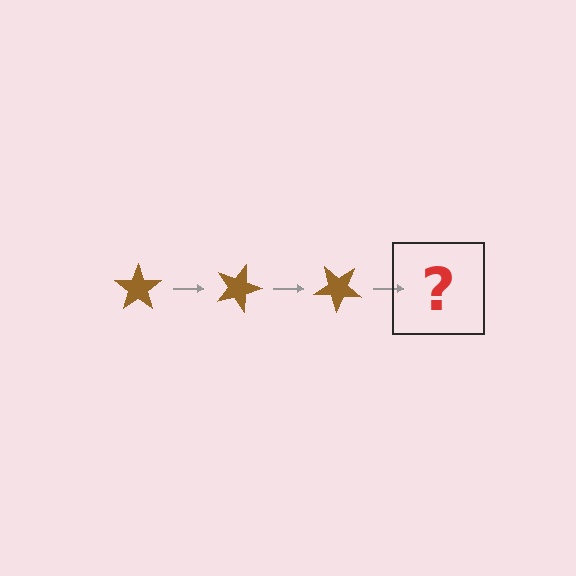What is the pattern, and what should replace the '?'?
The pattern is that the star rotates 20 degrees each step. The '?' should be a brown star rotated 60 degrees.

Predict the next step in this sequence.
The next step is a brown star rotated 60 degrees.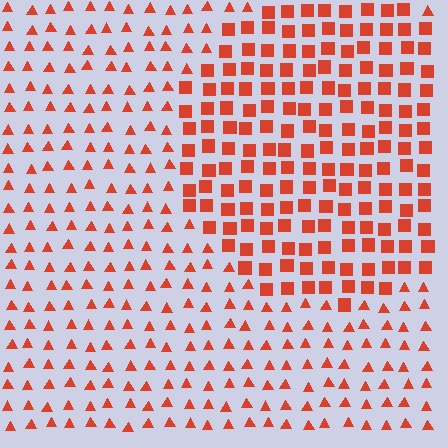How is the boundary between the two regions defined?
The boundary is defined by a change in element shape: squares inside vs. triangles outside. All elements share the same color and spacing.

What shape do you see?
I see a circle.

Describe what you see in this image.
The image is filled with small red elements arranged in a uniform grid. A circle-shaped region contains squares, while the surrounding area contains triangles. The boundary is defined purely by the change in element shape.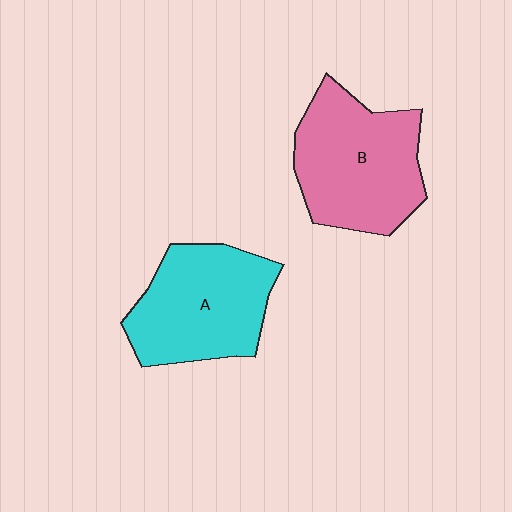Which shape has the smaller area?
Shape A (cyan).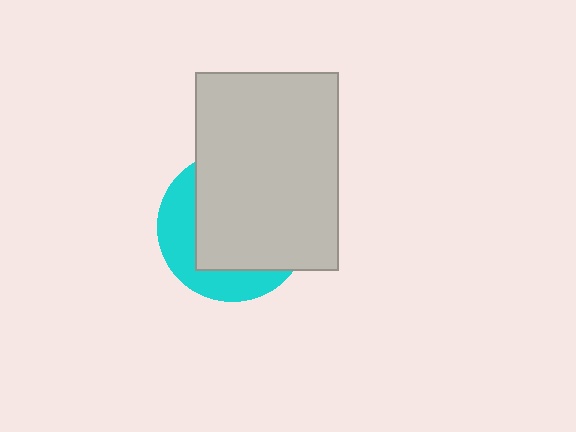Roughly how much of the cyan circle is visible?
A small part of it is visible (roughly 33%).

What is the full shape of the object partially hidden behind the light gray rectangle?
The partially hidden object is a cyan circle.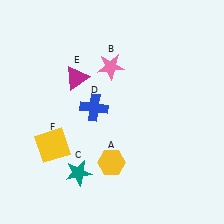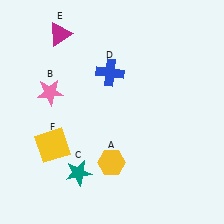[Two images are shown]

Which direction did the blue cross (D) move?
The blue cross (D) moved up.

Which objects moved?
The objects that moved are: the pink star (B), the blue cross (D), the magenta triangle (E).